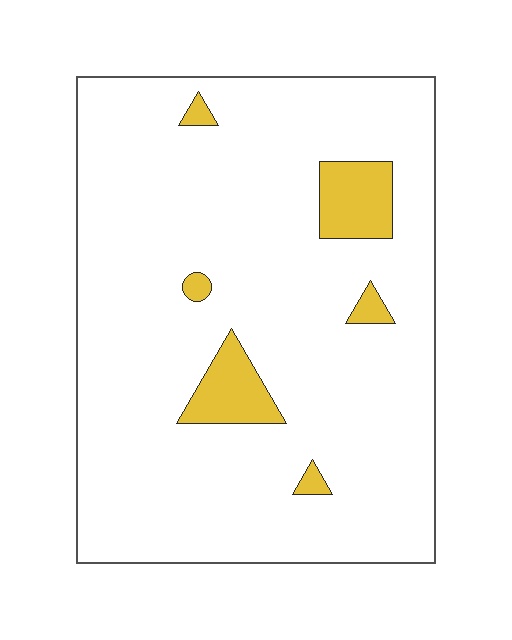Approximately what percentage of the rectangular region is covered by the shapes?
Approximately 10%.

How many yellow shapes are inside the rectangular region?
6.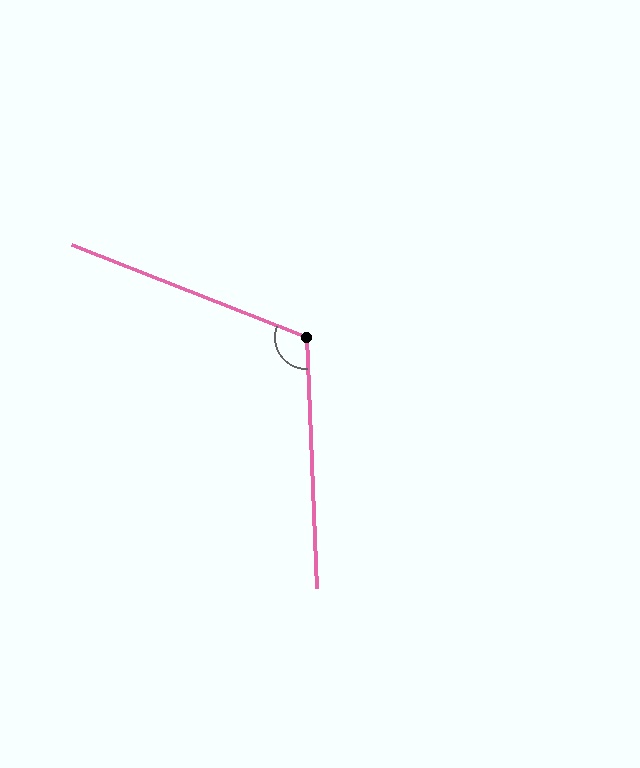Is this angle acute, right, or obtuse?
It is obtuse.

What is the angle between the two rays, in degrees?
Approximately 114 degrees.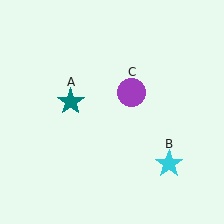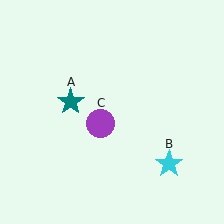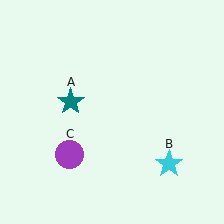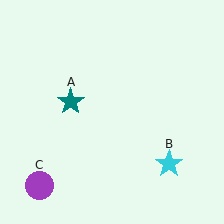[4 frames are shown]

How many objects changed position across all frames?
1 object changed position: purple circle (object C).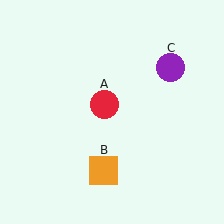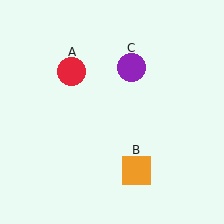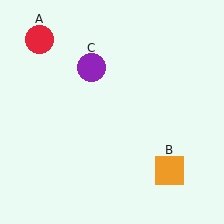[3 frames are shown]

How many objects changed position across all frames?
3 objects changed position: red circle (object A), orange square (object B), purple circle (object C).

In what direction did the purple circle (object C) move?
The purple circle (object C) moved left.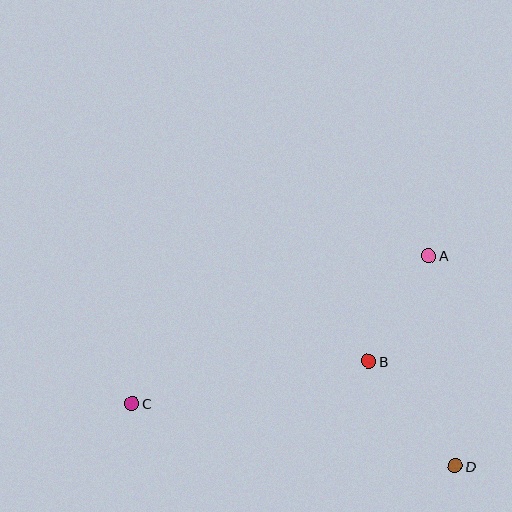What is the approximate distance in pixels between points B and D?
The distance between B and D is approximately 136 pixels.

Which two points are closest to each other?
Points A and B are closest to each other.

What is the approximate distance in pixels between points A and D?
The distance between A and D is approximately 212 pixels.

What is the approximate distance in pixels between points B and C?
The distance between B and C is approximately 240 pixels.